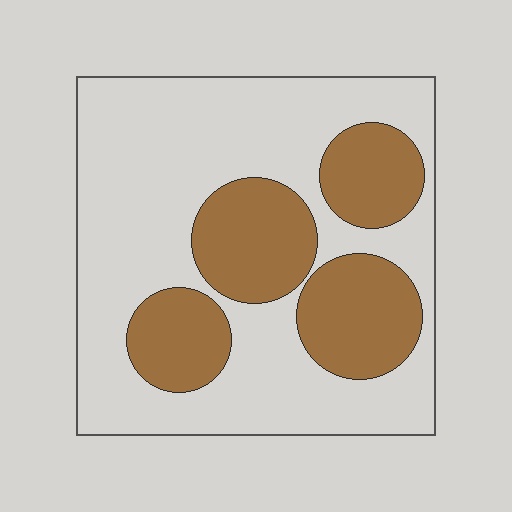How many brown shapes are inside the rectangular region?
4.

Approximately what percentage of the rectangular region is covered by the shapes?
Approximately 35%.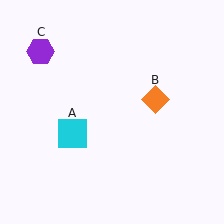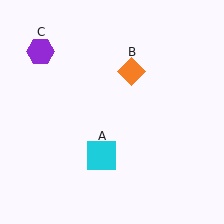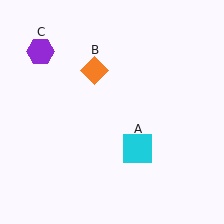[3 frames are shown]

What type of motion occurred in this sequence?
The cyan square (object A), orange diamond (object B) rotated counterclockwise around the center of the scene.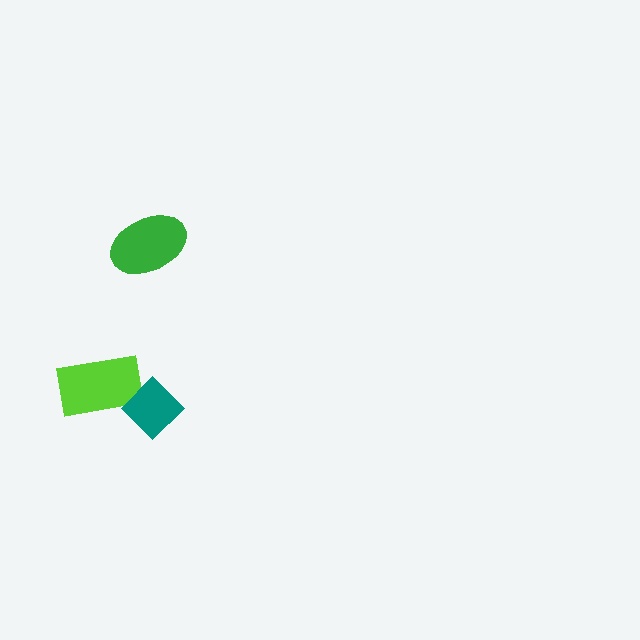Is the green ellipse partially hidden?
No, no other shape covers it.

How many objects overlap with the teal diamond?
1 object overlaps with the teal diamond.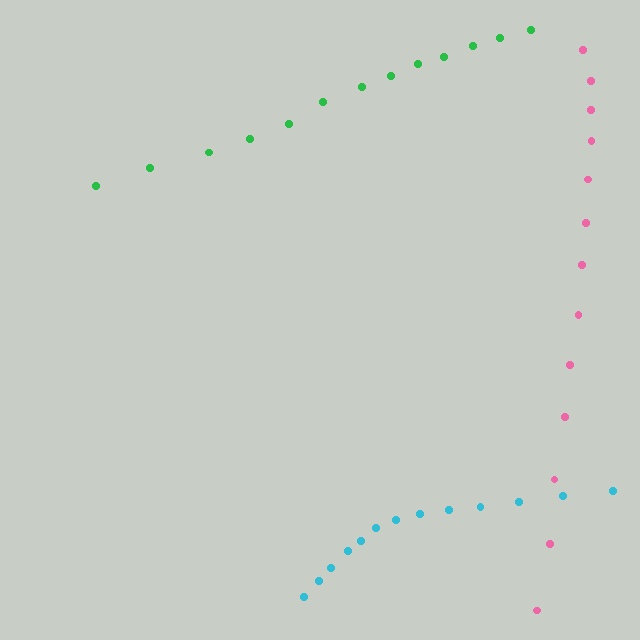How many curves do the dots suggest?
There are 3 distinct paths.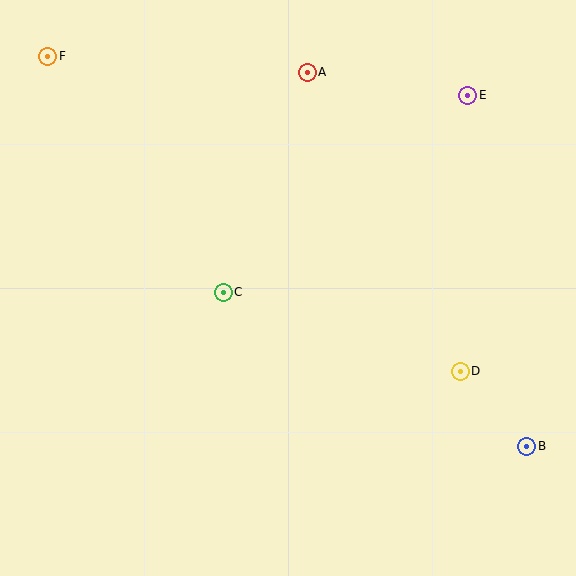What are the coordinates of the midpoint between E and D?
The midpoint between E and D is at (464, 233).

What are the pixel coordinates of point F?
Point F is at (48, 56).